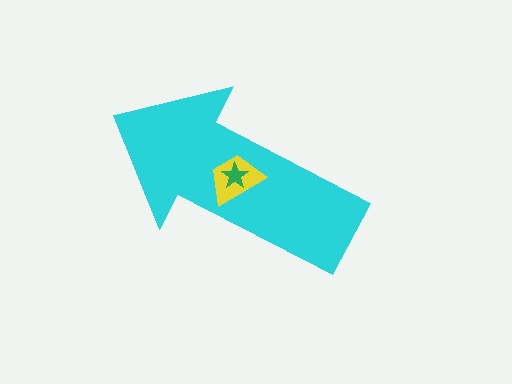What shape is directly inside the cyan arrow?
The yellow trapezoid.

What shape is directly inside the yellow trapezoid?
The green star.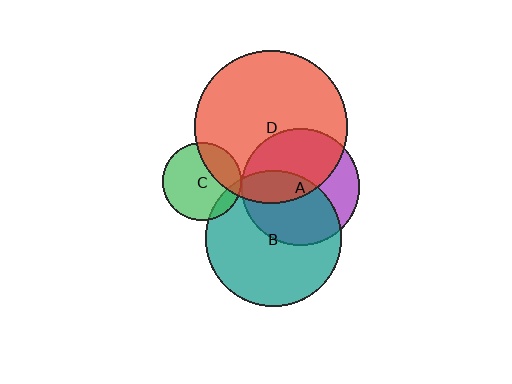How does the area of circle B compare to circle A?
Approximately 1.3 times.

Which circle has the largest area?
Circle D (red).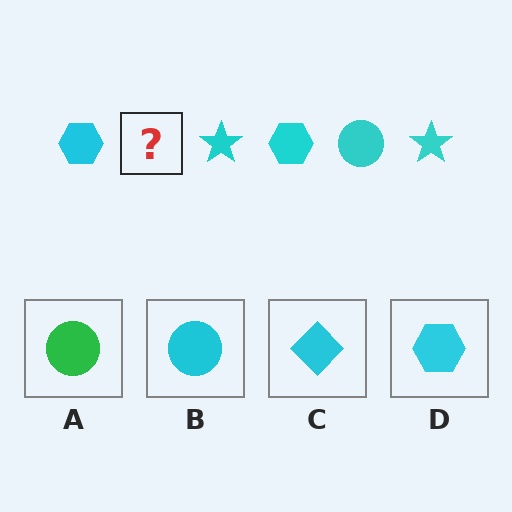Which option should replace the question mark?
Option B.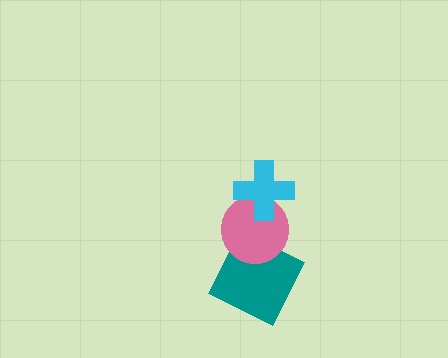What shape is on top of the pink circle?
The cyan cross is on top of the pink circle.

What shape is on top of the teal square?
The pink circle is on top of the teal square.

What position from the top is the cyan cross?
The cyan cross is 1st from the top.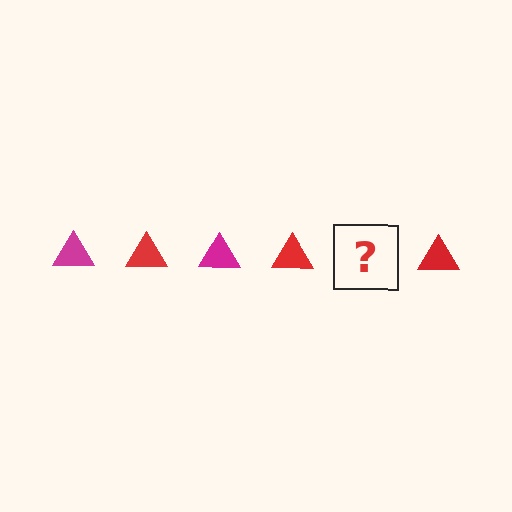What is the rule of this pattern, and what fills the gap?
The rule is that the pattern cycles through magenta, red triangles. The gap should be filled with a magenta triangle.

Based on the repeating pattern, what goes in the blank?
The blank should be a magenta triangle.